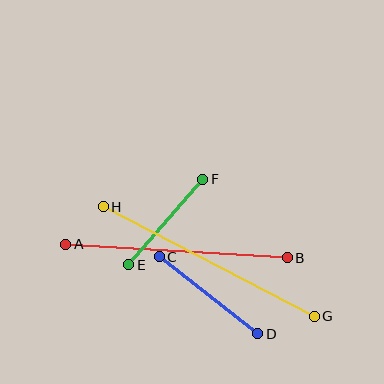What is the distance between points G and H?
The distance is approximately 238 pixels.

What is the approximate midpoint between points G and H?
The midpoint is at approximately (209, 262) pixels.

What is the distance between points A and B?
The distance is approximately 222 pixels.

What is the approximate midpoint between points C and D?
The midpoint is at approximately (209, 295) pixels.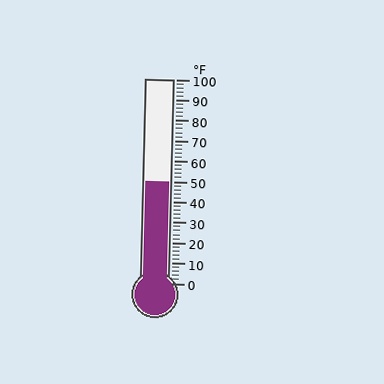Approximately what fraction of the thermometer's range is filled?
The thermometer is filled to approximately 50% of its range.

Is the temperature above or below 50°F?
The temperature is at 50°F.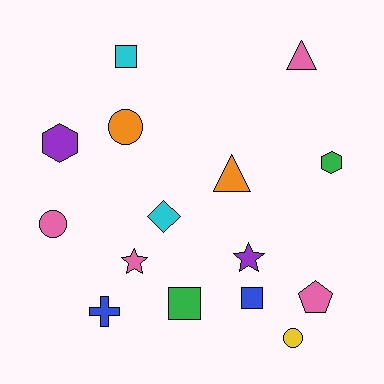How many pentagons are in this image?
There is 1 pentagon.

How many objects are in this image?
There are 15 objects.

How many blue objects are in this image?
There are 2 blue objects.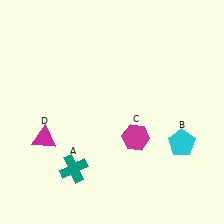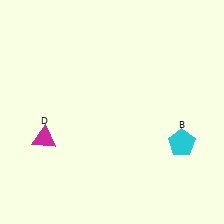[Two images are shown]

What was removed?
The magenta hexagon (C), the teal cross (A) were removed in Image 2.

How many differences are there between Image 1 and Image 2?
There are 2 differences between the two images.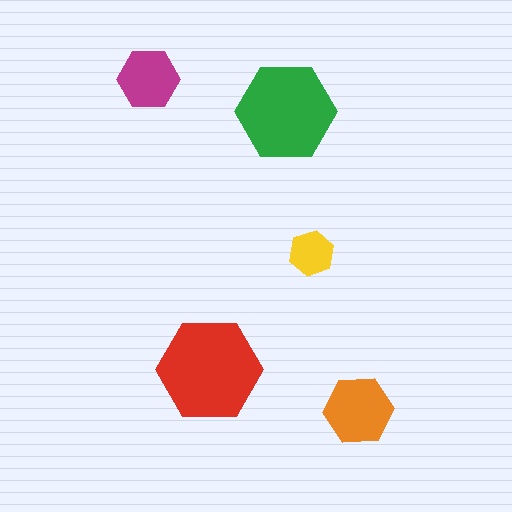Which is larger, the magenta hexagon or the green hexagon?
The green one.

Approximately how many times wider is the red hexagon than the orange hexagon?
About 1.5 times wider.